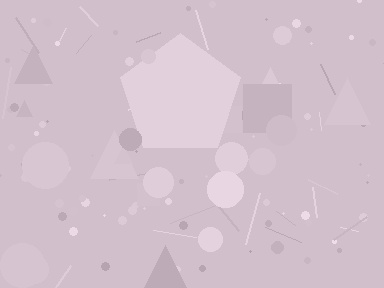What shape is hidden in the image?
A pentagon is hidden in the image.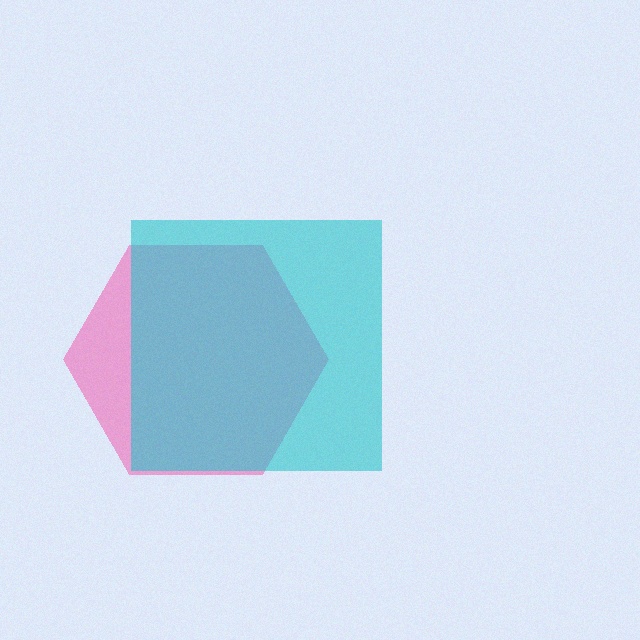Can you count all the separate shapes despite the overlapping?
Yes, there are 2 separate shapes.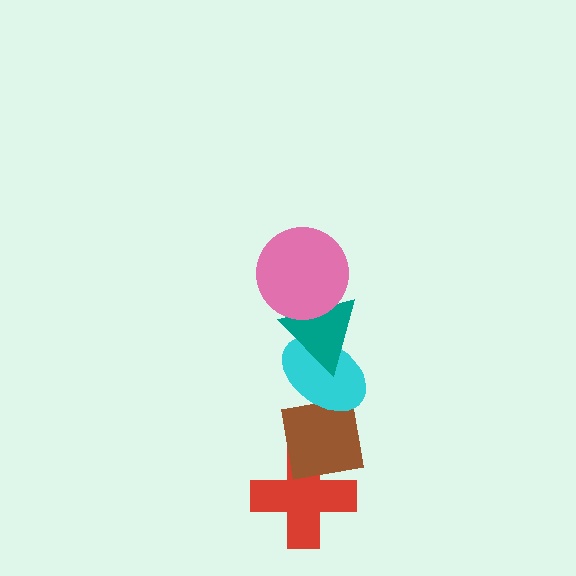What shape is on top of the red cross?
The brown square is on top of the red cross.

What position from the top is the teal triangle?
The teal triangle is 2nd from the top.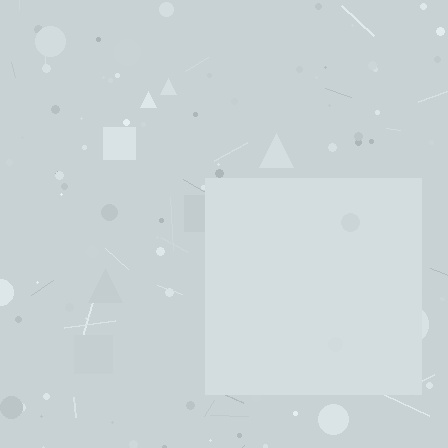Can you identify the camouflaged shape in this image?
The camouflaged shape is a square.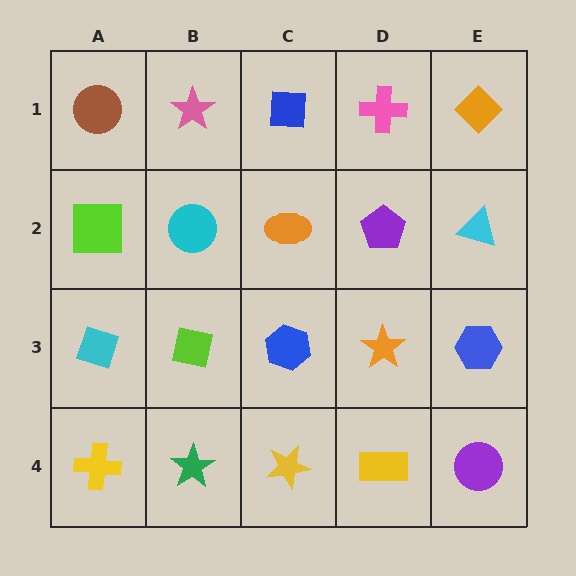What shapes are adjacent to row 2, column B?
A pink star (row 1, column B), a lime square (row 3, column B), a lime square (row 2, column A), an orange ellipse (row 2, column C).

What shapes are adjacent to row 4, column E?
A blue hexagon (row 3, column E), a yellow rectangle (row 4, column D).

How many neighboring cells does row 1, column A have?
2.